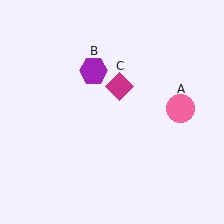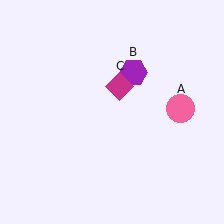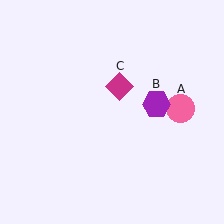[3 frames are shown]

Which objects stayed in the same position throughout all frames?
Pink circle (object A) and magenta diamond (object C) remained stationary.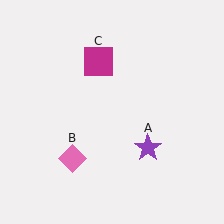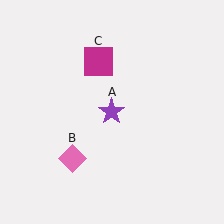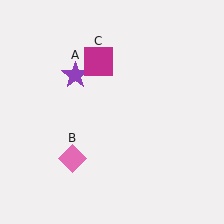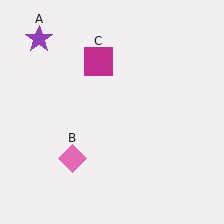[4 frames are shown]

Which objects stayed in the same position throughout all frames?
Pink diamond (object B) and magenta square (object C) remained stationary.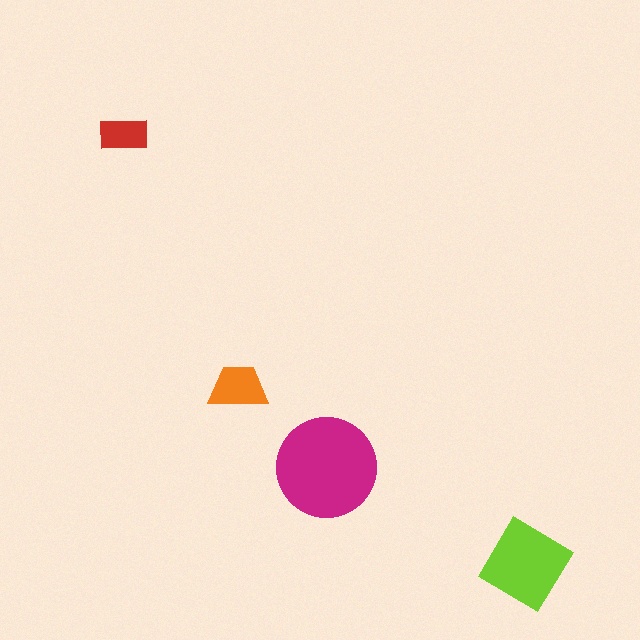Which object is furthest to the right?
The lime diamond is rightmost.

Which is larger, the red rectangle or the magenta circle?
The magenta circle.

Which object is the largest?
The magenta circle.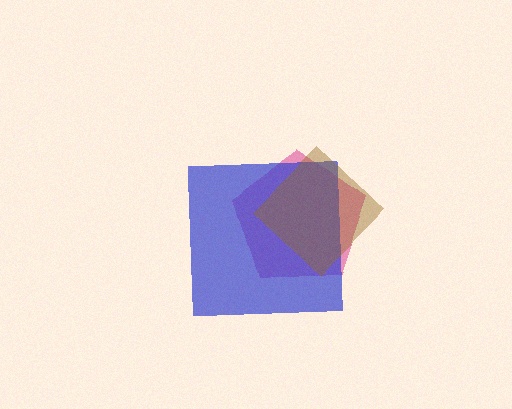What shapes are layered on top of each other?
The layered shapes are: a magenta pentagon, a blue square, a brown diamond.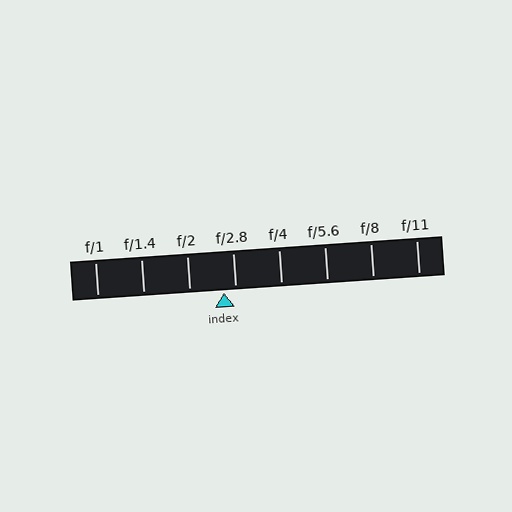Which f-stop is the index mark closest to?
The index mark is closest to f/2.8.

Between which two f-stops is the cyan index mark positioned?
The index mark is between f/2 and f/2.8.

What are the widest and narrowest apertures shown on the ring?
The widest aperture shown is f/1 and the narrowest is f/11.